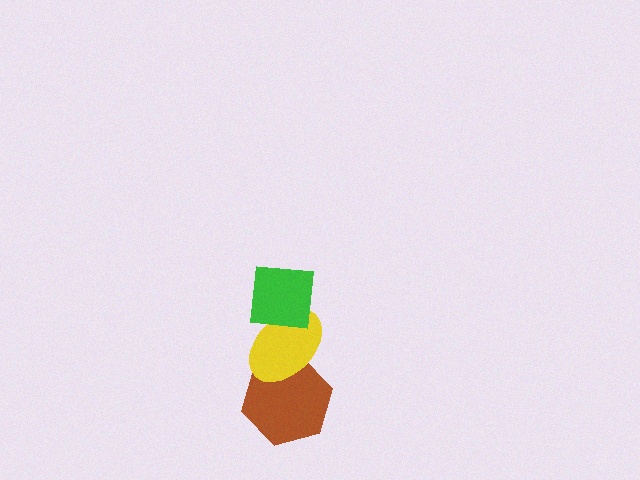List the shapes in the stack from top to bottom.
From top to bottom: the green square, the yellow ellipse, the brown hexagon.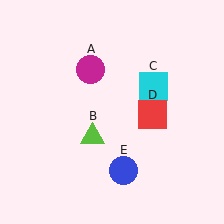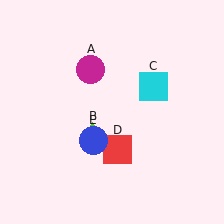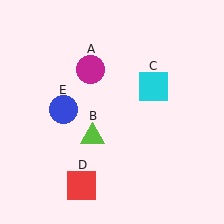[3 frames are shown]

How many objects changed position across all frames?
2 objects changed position: red square (object D), blue circle (object E).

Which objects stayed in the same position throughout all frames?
Magenta circle (object A) and lime triangle (object B) and cyan square (object C) remained stationary.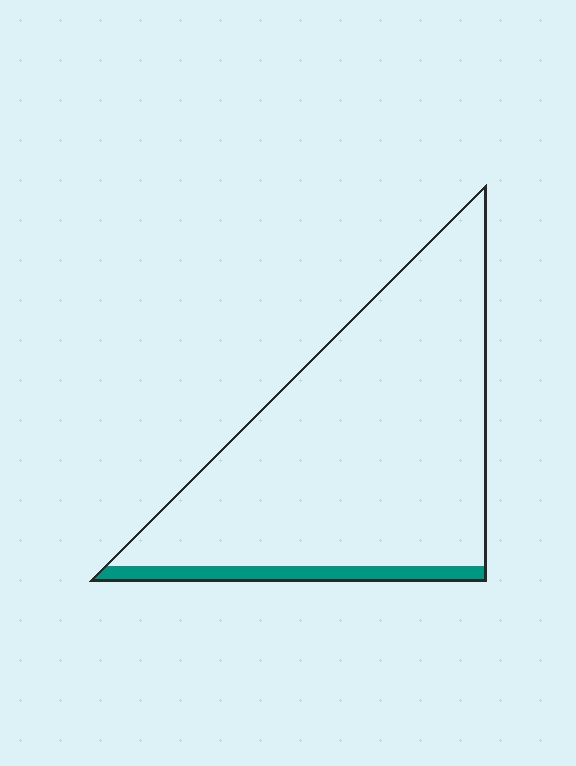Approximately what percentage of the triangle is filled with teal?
Approximately 10%.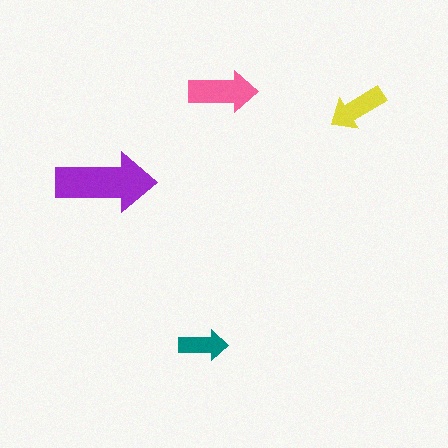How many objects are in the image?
There are 4 objects in the image.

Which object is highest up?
The pink arrow is topmost.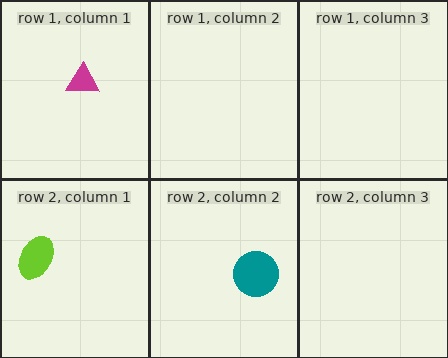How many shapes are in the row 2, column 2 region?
1.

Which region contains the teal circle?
The row 2, column 2 region.